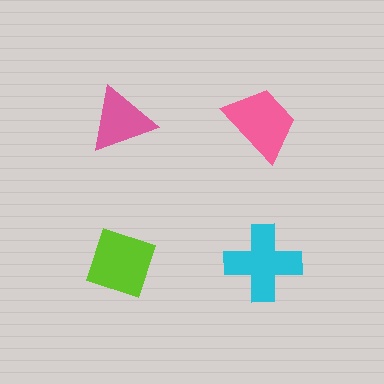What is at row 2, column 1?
A lime diamond.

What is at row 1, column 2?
A pink trapezoid.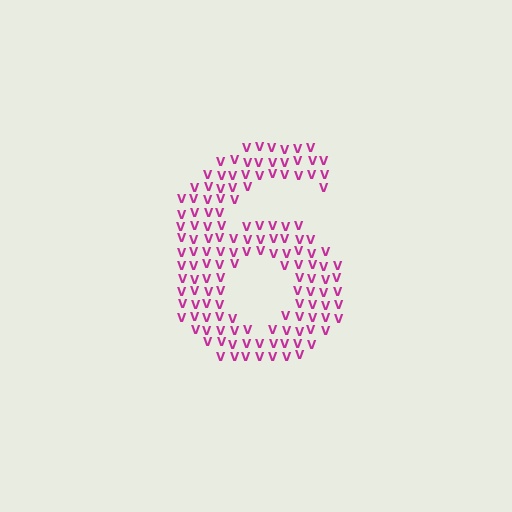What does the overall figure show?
The overall figure shows the digit 6.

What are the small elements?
The small elements are letter V's.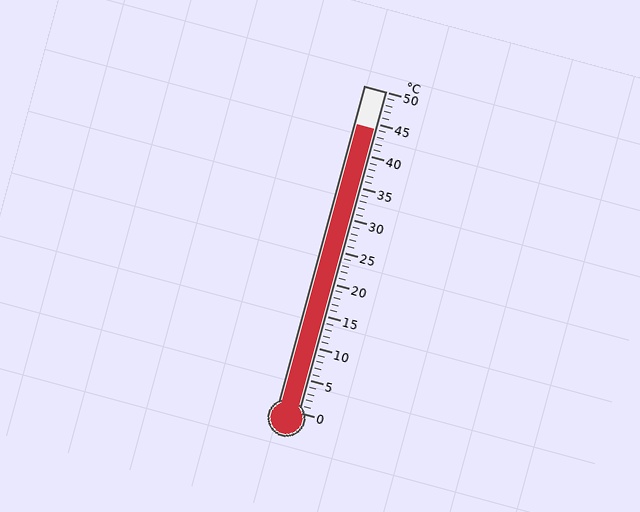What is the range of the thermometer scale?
The thermometer scale ranges from 0°C to 50°C.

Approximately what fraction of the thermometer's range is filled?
The thermometer is filled to approximately 90% of its range.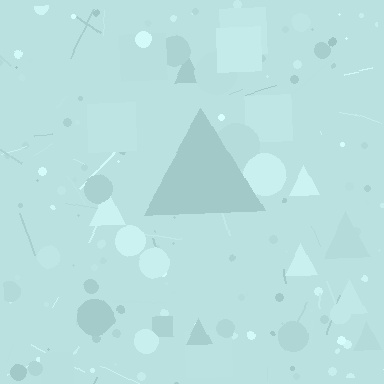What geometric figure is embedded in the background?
A triangle is embedded in the background.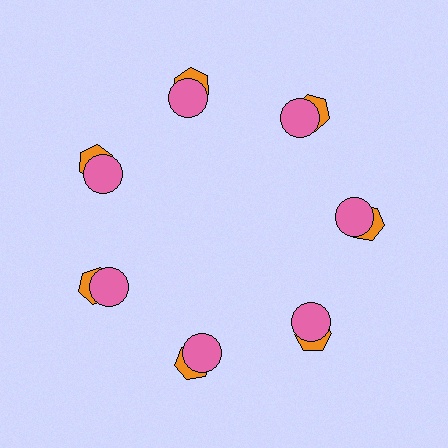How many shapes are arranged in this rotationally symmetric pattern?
There are 14 shapes, arranged in 7 groups of 2.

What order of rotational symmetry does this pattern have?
This pattern has 7-fold rotational symmetry.